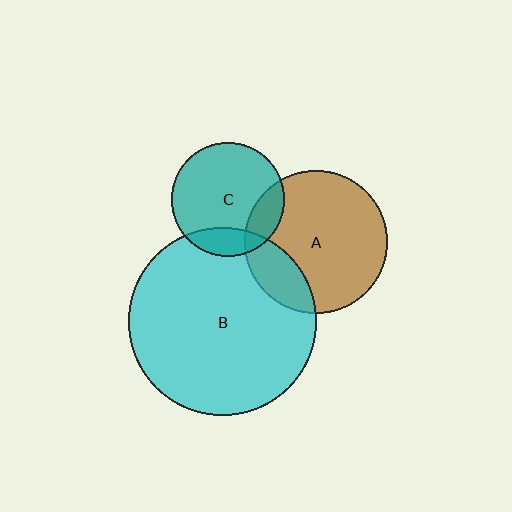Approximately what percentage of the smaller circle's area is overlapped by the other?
Approximately 15%.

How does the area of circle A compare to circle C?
Approximately 1.6 times.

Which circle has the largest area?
Circle B (cyan).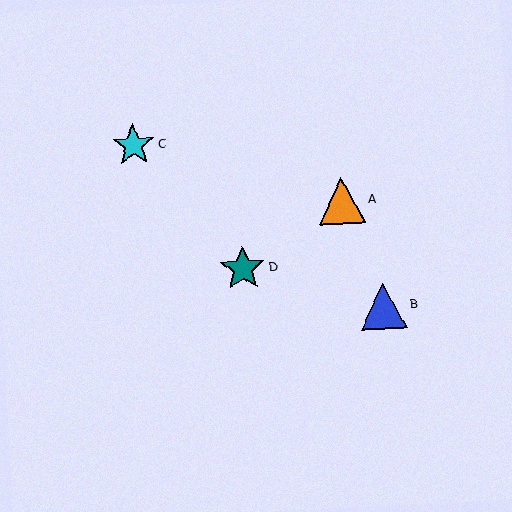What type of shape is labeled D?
Shape D is a teal star.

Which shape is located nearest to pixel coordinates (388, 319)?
The blue triangle (labeled B) at (383, 306) is nearest to that location.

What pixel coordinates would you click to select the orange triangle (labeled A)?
Click at (342, 201) to select the orange triangle A.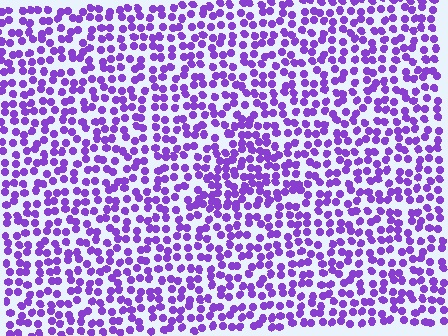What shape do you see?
I see a triangle.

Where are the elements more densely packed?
The elements are more densely packed inside the triangle boundary.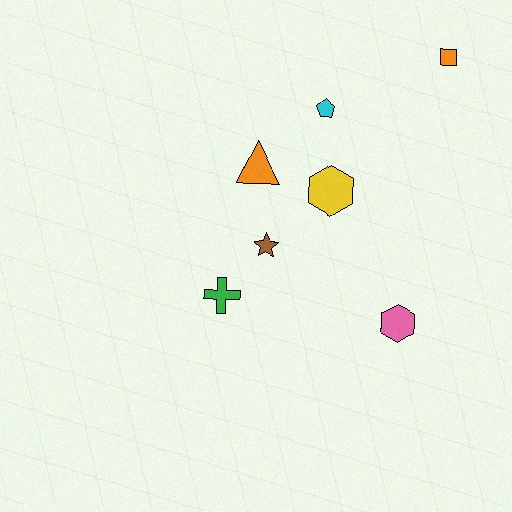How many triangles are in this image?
There is 1 triangle.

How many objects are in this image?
There are 7 objects.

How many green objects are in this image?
There is 1 green object.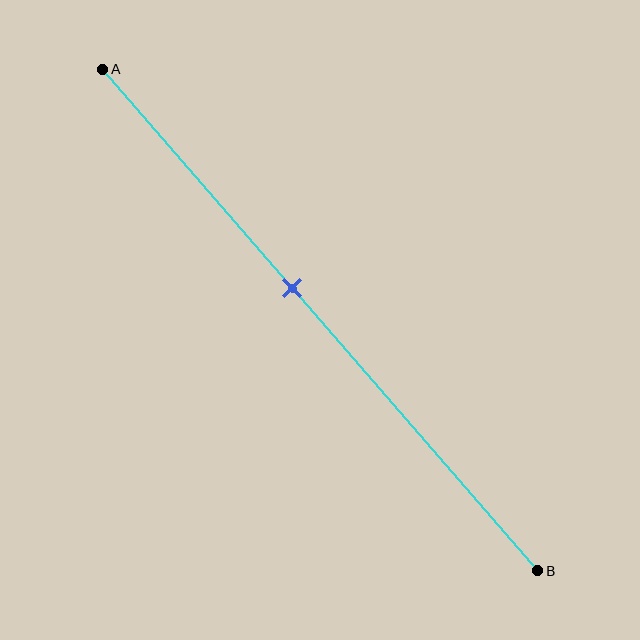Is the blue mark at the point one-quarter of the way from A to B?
No, the mark is at about 45% from A, not at the 25% one-quarter point.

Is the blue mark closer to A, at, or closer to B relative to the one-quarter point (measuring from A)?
The blue mark is closer to point B than the one-quarter point of segment AB.